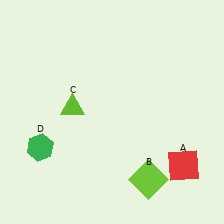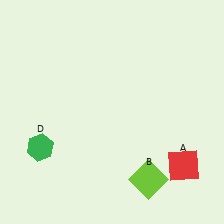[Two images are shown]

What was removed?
The lime triangle (C) was removed in Image 2.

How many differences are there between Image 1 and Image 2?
There is 1 difference between the two images.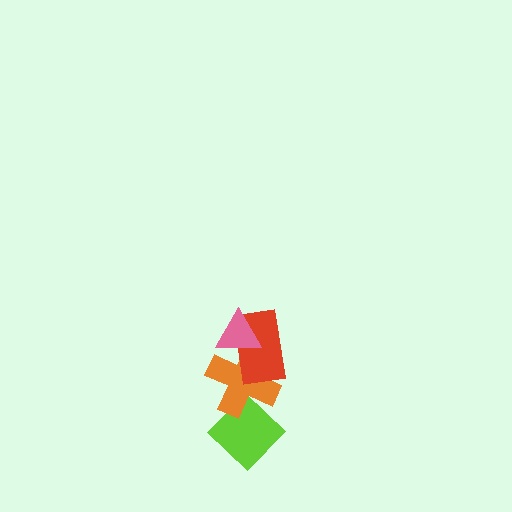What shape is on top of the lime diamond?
The orange cross is on top of the lime diamond.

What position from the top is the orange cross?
The orange cross is 3rd from the top.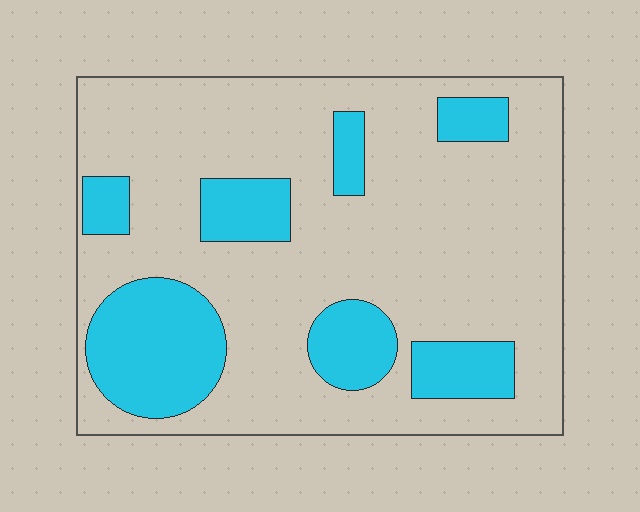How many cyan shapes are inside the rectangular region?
7.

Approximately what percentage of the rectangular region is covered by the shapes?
Approximately 25%.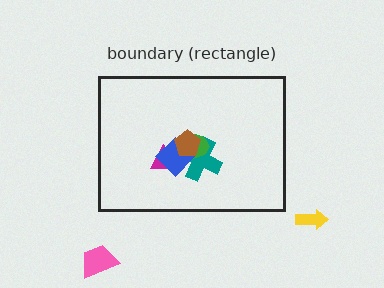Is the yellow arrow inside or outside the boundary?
Outside.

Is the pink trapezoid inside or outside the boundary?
Outside.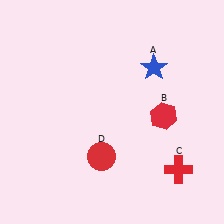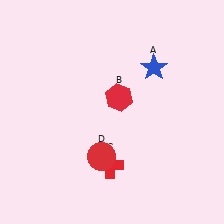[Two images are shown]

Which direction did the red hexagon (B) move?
The red hexagon (B) moved left.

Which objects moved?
The objects that moved are: the red hexagon (B), the red cross (C).